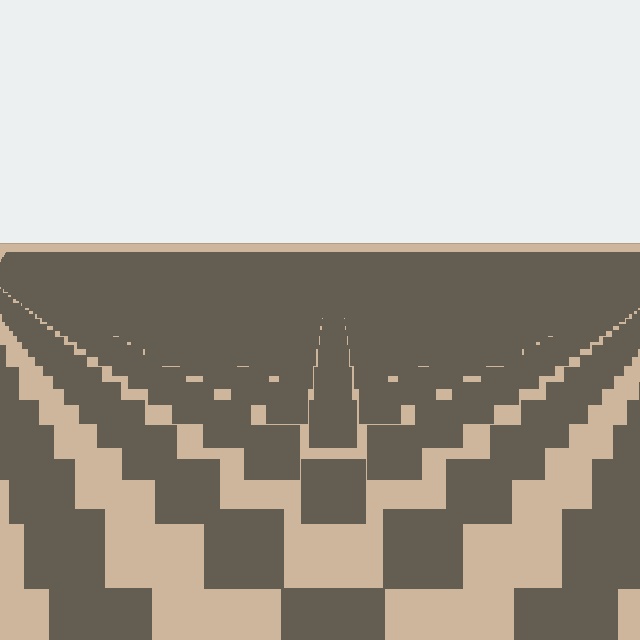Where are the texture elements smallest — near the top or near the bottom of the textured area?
Near the top.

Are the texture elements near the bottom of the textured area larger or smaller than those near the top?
Larger. Near the bottom, elements are closer to the viewer and appear at a bigger on-screen size.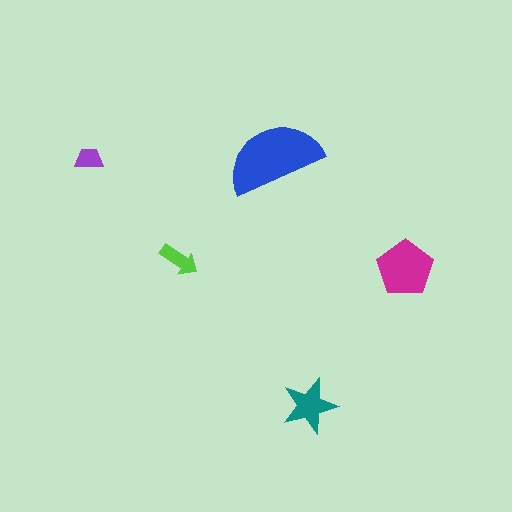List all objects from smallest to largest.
The purple trapezoid, the lime arrow, the teal star, the magenta pentagon, the blue semicircle.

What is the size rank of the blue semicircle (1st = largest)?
1st.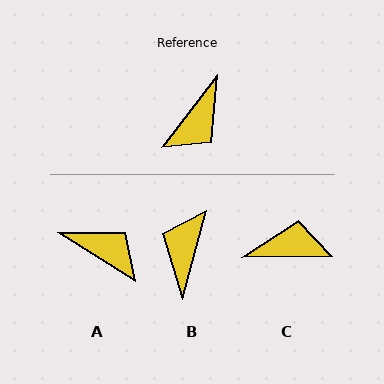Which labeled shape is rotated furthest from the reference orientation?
B, about 158 degrees away.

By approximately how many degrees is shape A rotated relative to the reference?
Approximately 95 degrees counter-clockwise.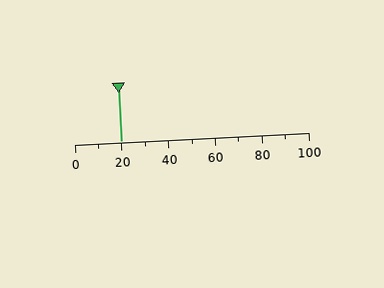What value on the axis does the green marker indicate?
The marker indicates approximately 20.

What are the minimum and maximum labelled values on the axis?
The axis runs from 0 to 100.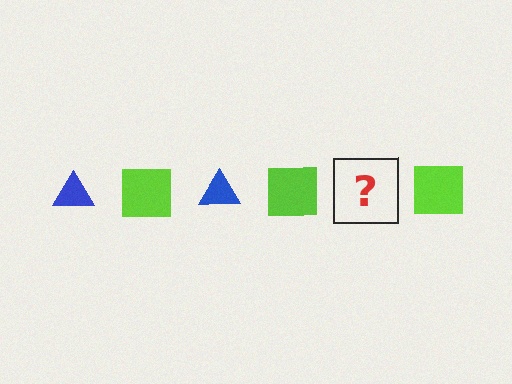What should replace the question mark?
The question mark should be replaced with a blue triangle.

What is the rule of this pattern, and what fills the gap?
The rule is that the pattern alternates between blue triangle and lime square. The gap should be filled with a blue triangle.